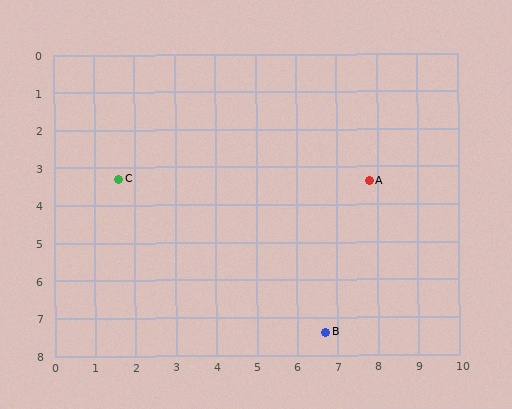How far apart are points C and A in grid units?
Points C and A are about 6.2 grid units apart.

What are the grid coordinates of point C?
Point C is at approximately (1.6, 3.3).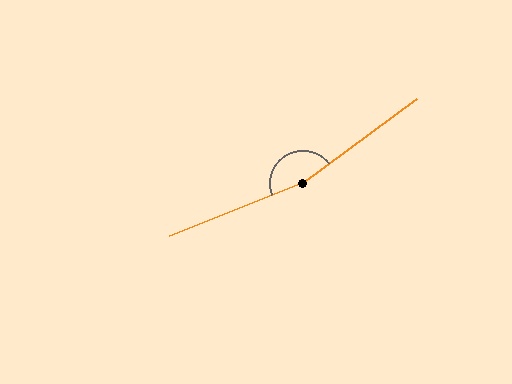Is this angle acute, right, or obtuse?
It is obtuse.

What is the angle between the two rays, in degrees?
Approximately 165 degrees.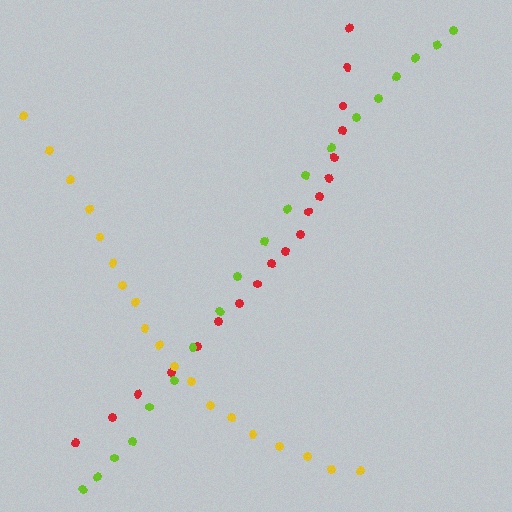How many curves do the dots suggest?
There are 3 distinct paths.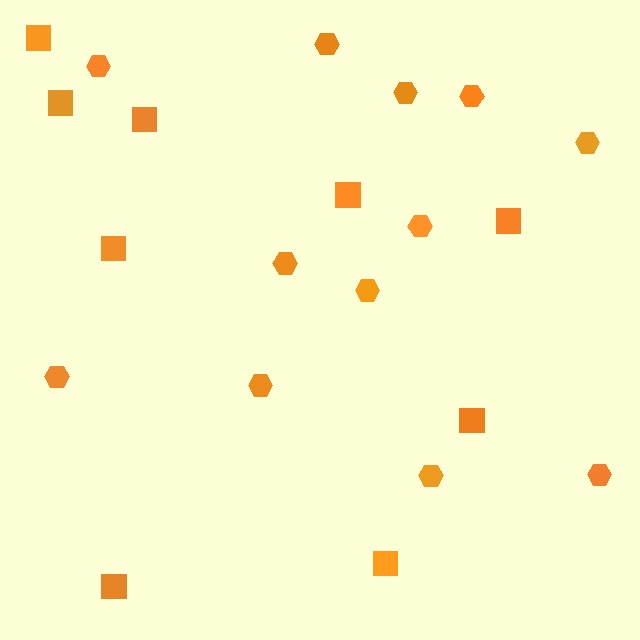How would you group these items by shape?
There are 2 groups: one group of hexagons (12) and one group of squares (9).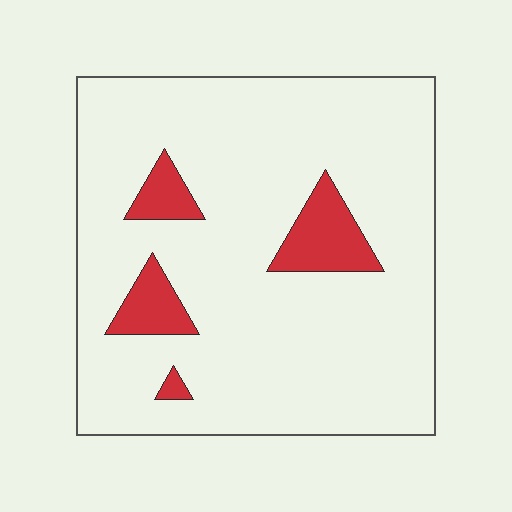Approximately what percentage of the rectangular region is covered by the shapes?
Approximately 10%.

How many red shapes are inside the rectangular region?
4.